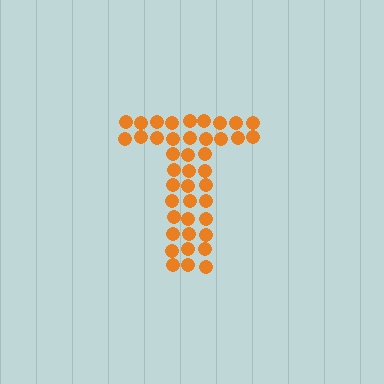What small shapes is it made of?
It is made of small circles.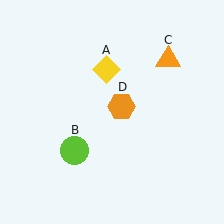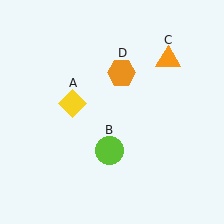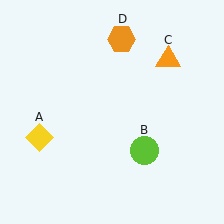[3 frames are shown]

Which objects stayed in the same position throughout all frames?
Orange triangle (object C) remained stationary.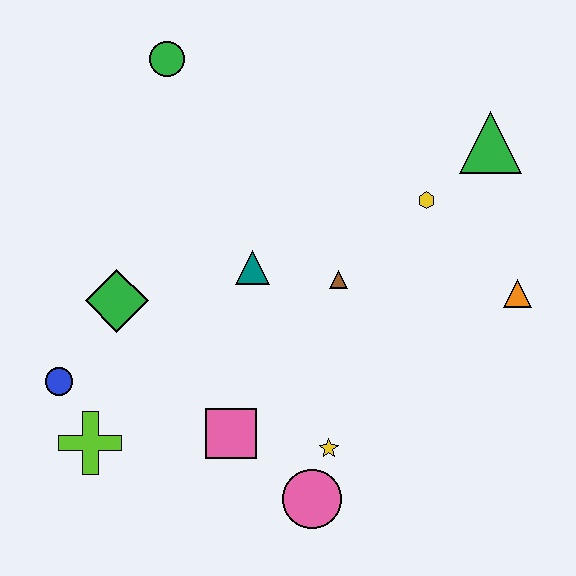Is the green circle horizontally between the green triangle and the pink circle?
No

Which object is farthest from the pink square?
The green triangle is farthest from the pink square.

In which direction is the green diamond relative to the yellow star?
The green diamond is to the left of the yellow star.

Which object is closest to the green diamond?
The blue circle is closest to the green diamond.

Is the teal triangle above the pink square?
Yes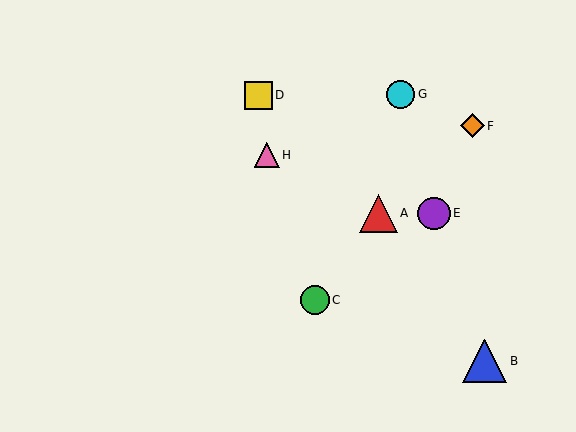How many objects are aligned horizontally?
2 objects (A, E) are aligned horizontally.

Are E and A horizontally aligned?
Yes, both are at y≈213.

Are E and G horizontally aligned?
No, E is at y≈213 and G is at y≈94.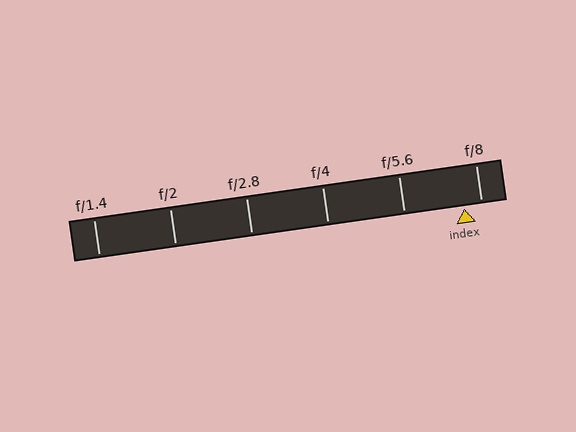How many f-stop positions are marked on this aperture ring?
There are 6 f-stop positions marked.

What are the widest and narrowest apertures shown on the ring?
The widest aperture shown is f/1.4 and the narrowest is f/8.